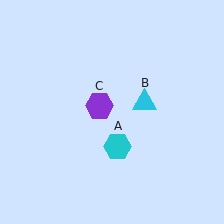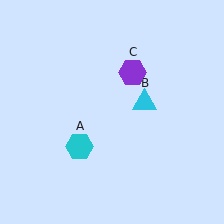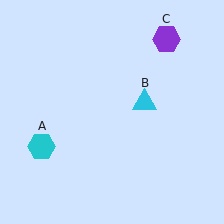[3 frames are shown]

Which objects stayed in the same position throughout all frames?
Cyan triangle (object B) remained stationary.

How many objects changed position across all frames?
2 objects changed position: cyan hexagon (object A), purple hexagon (object C).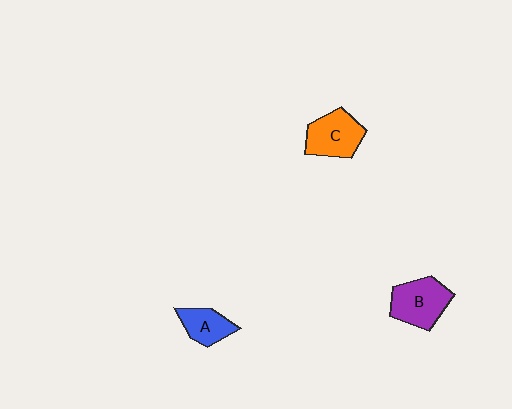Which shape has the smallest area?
Shape A (blue).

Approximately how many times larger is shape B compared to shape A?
Approximately 1.5 times.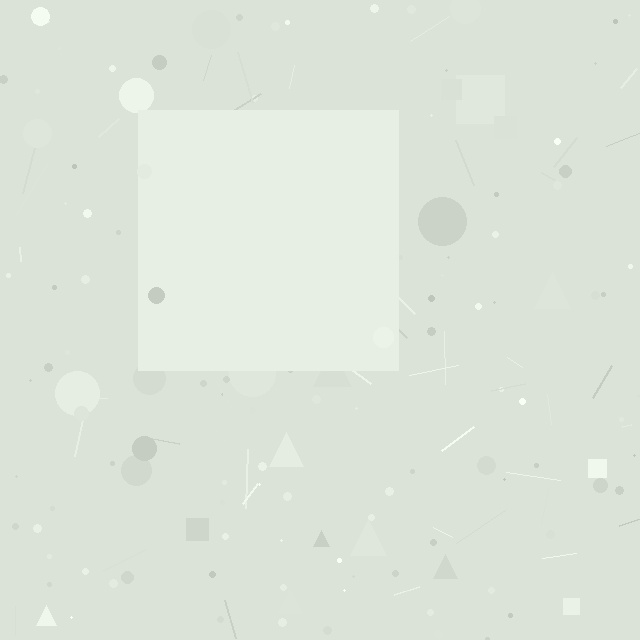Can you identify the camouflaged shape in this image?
The camouflaged shape is a square.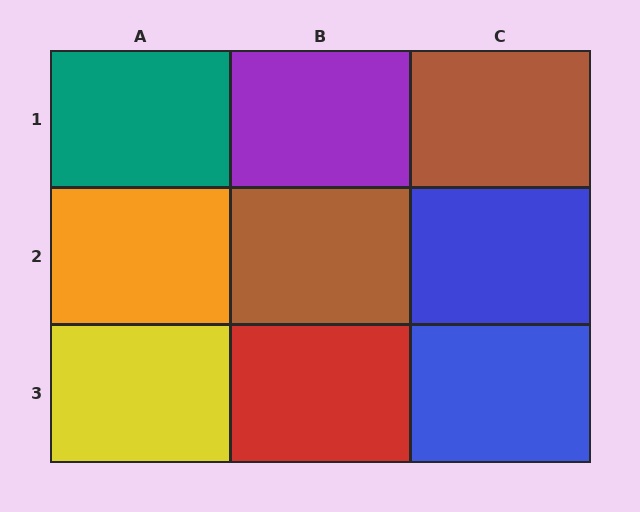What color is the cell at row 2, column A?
Orange.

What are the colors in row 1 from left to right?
Teal, purple, brown.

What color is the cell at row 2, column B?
Brown.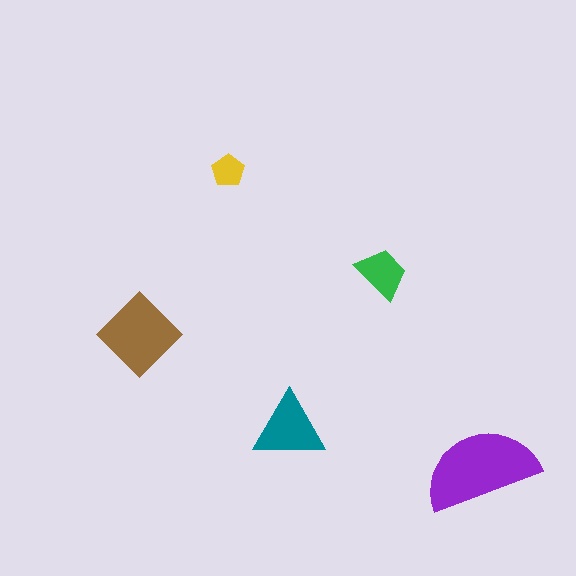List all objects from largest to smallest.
The purple semicircle, the brown diamond, the teal triangle, the green trapezoid, the yellow pentagon.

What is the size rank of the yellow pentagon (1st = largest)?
5th.